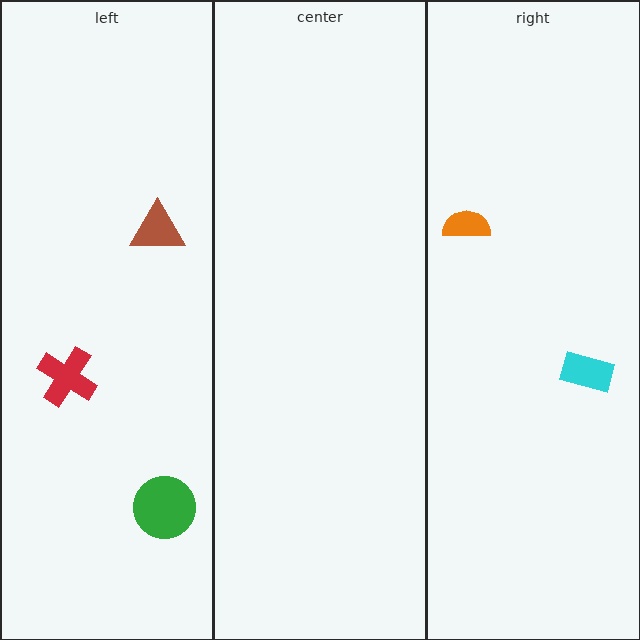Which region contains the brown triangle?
The left region.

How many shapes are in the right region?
2.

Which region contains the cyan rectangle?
The right region.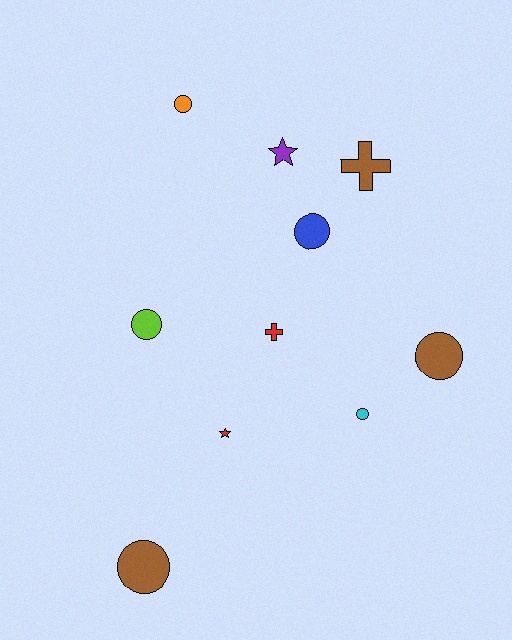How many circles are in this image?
There are 6 circles.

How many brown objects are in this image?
There are 3 brown objects.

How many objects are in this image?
There are 10 objects.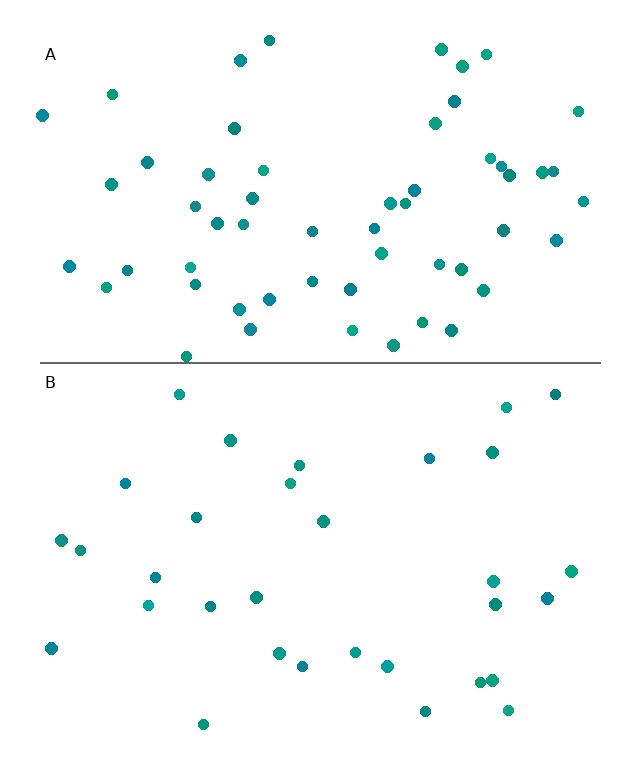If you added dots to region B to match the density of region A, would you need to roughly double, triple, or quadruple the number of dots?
Approximately double.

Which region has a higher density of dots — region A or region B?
A (the top).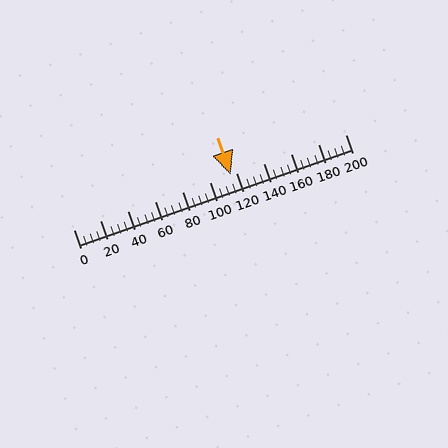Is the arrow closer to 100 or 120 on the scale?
The arrow is closer to 120.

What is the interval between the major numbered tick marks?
The major tick marks are spaced 20 units apart.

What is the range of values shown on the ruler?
The ruler shows values from 0 to 200.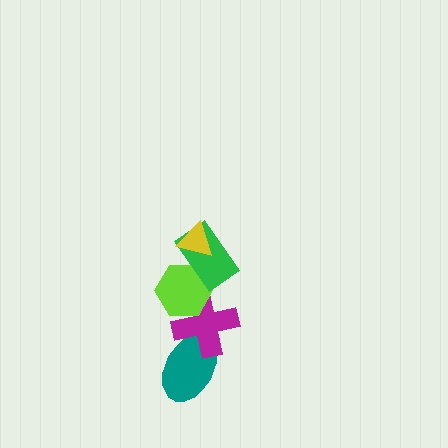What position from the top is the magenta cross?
The magenta cross is 4th from the top.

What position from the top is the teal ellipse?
The teal ellipse is 5th from the top.